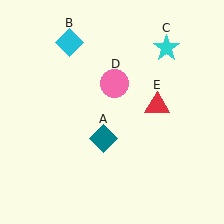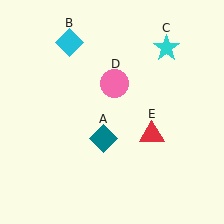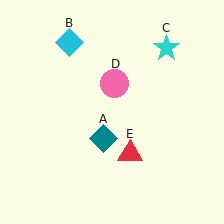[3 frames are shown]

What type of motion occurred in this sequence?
The red triangle (object E) rotated clockwise around the center of the scene.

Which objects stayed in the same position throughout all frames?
Teal diamond (object A) and cyan diamond (object B) and cyan star (object C) and pink circle (object D) remained stationary.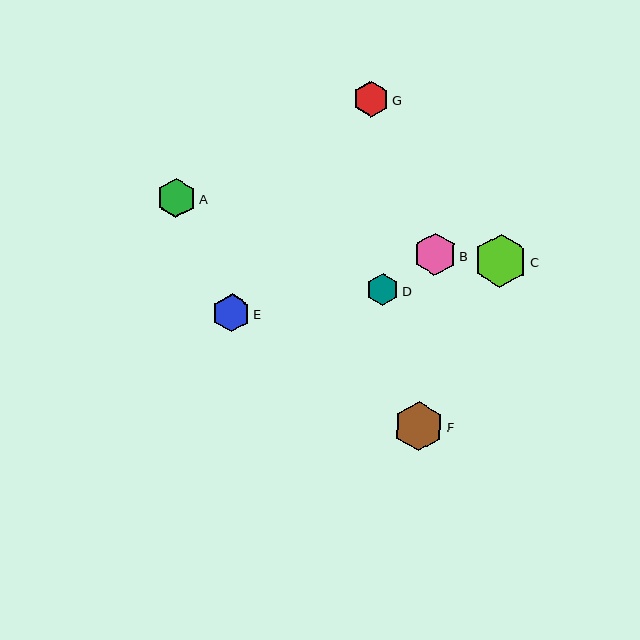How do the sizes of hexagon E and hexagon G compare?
Hexagon E and hexagon G are approximately the same size.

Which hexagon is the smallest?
Hexagon D is the smallest with a size of approximately 32 pixels.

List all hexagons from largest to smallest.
From largest to smallest: C, F, B, A, E, G, D.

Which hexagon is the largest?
Hexagon C is the largest with a size of approximately 52 pixels.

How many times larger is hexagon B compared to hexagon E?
Hexagon B is approximately 1.1 times the size of hexagon E.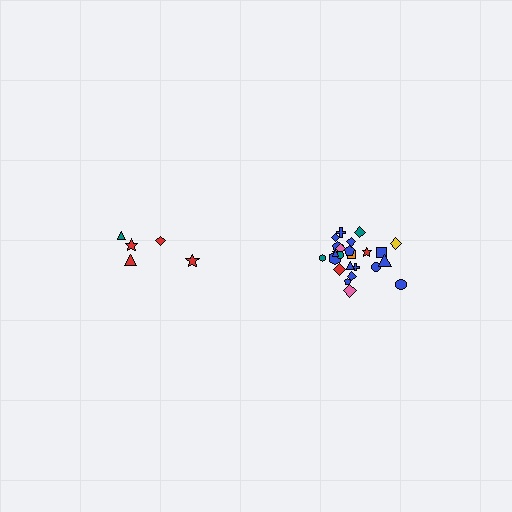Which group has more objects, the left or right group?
The right group.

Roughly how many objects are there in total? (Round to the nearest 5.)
Roughly 30 objects in total.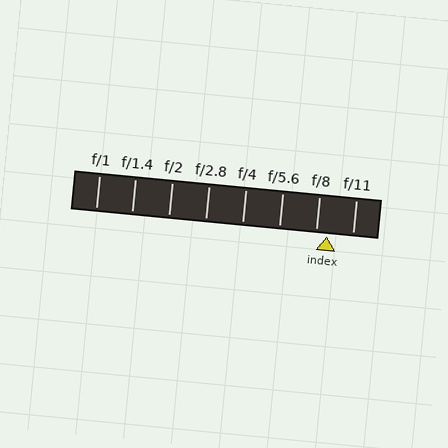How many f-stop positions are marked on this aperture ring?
There are 8 f-stop positions marked.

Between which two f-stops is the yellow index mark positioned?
The index mark is between f/8 and f/11.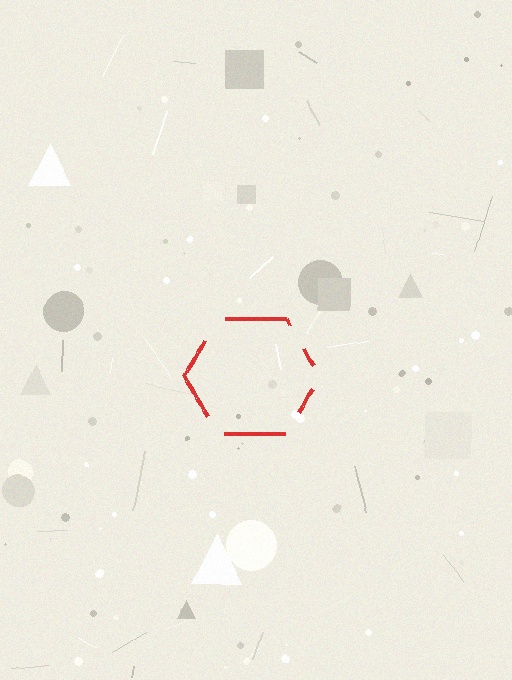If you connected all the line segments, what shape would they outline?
They would outline a hexagon.